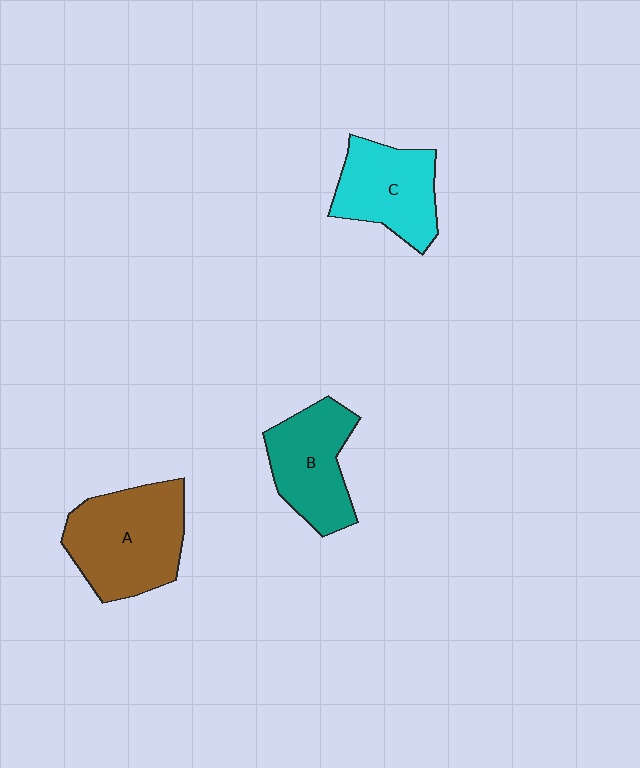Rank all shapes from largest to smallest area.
From largest to smallest: A (brown), B (teal), C (cyan).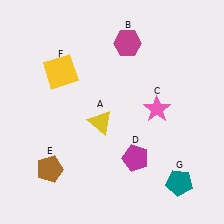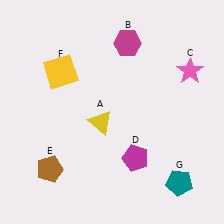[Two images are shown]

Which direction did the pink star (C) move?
The pink star (C) moved up.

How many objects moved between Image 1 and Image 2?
1 object moved between the two images.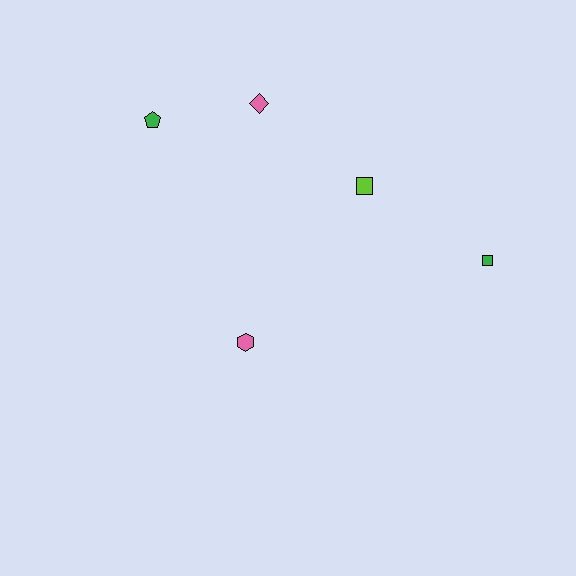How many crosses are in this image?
There are no crosses.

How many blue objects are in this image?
There are no blue objects.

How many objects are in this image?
There are 5 objects.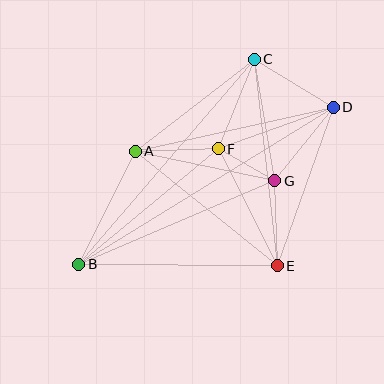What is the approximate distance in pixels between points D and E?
The distance between D and E is approximately 168 pixels.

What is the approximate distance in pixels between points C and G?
The distance between C and G is approximately 123 pixels.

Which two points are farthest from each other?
Points B and D are farthest from each other.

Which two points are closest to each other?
Points F and G are closest to each other.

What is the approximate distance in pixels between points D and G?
The distance between D and G is approximately 94 pixels.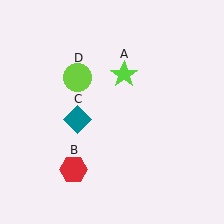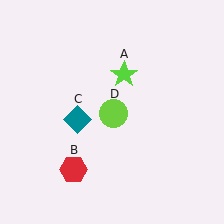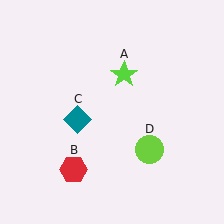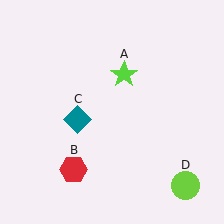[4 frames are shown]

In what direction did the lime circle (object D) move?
The lime circle (object D) moved down and to the right.